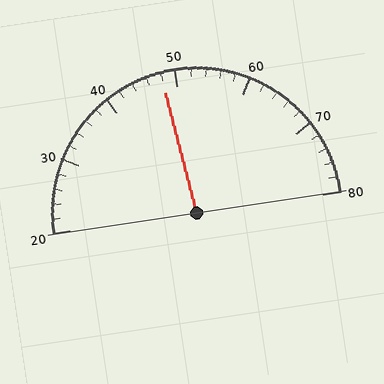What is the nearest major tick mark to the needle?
The nearest major tick mark is 50.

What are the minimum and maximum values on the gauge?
The gauge ranges from 20 to 80.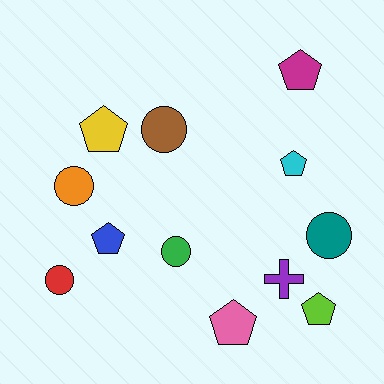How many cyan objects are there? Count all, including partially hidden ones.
There is 1 cyan object.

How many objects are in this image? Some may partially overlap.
There are 12 objects.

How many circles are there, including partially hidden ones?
There are 5 circles.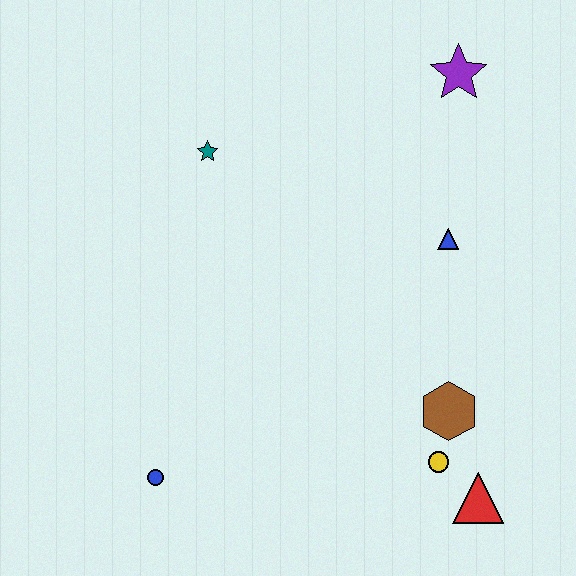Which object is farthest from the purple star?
The blue circle is farthest from the purple star.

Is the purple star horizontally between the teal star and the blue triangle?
No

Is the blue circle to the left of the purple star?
Yes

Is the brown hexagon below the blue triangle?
Yes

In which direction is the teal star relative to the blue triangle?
The teal star is to the left of the blue triangle.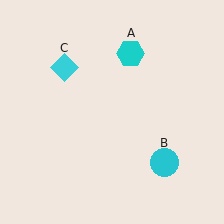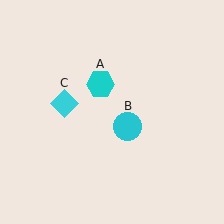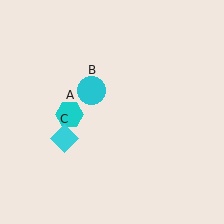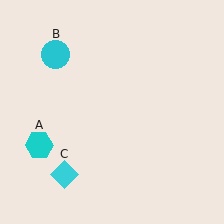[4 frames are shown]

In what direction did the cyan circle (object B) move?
The cyan circle (object B) moved up and to the left.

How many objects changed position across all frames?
3 objects changed position: cyan hexagon (object A), cyan circle (object B), cyan diamond (object C).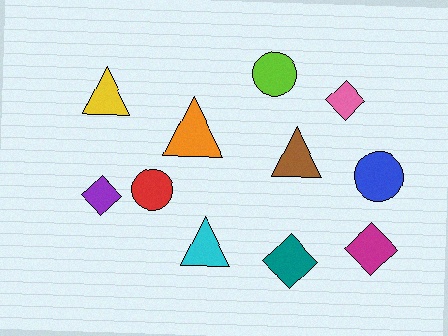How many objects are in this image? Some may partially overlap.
There are 11 objects.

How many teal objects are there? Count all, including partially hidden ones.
There is 1 teal object.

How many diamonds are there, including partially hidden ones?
There are 4 diamonds.